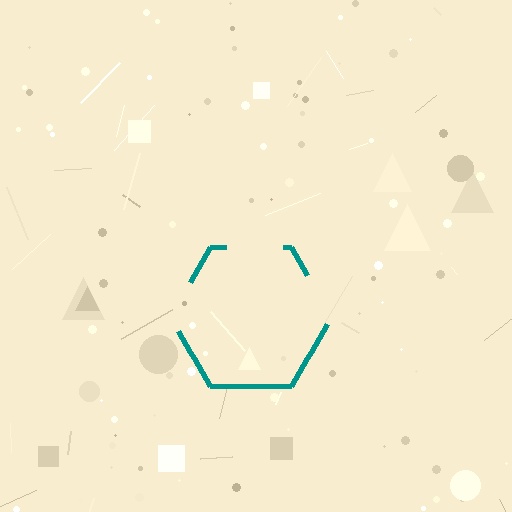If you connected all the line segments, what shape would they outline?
They would outline a hexagon.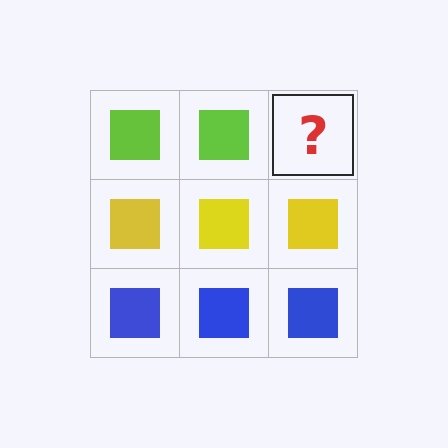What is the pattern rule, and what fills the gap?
The rule is that each row has a consistent color. The gap should be filled with a lime square.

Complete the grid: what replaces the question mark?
The question mark should be replaced with a lime square.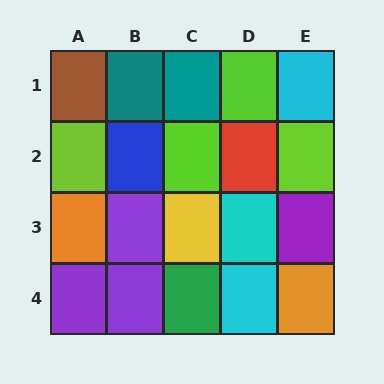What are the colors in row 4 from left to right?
Purple, purple, green, cyan, orange.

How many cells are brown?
1 cell is brown.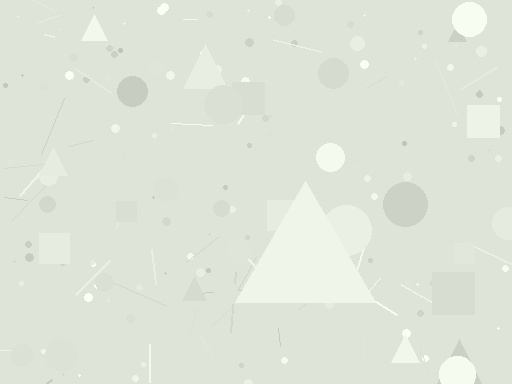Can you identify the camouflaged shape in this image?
The camouflaged shape is a triangle.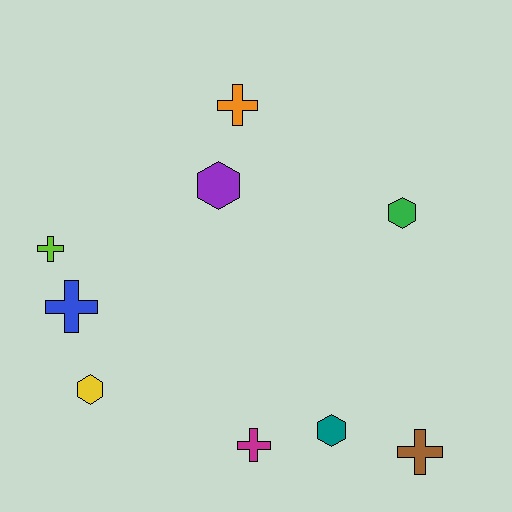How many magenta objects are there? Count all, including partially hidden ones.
There is 1 magenta object.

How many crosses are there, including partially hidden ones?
There are 5 crosses.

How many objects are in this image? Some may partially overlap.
There are 9 objects.